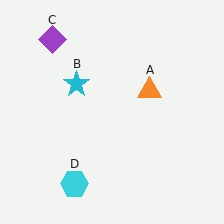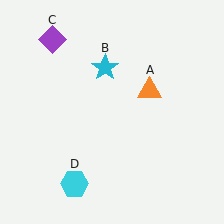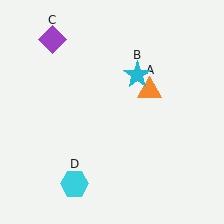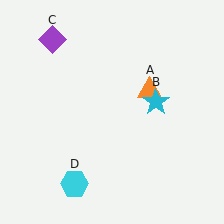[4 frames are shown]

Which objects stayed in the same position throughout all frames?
Orange triangle (object A) and purple diamond (object C) and cyan hexagon (object D) remained stationary.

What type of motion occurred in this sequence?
The cyan star (object B) rotated clockwise around the center of the scene.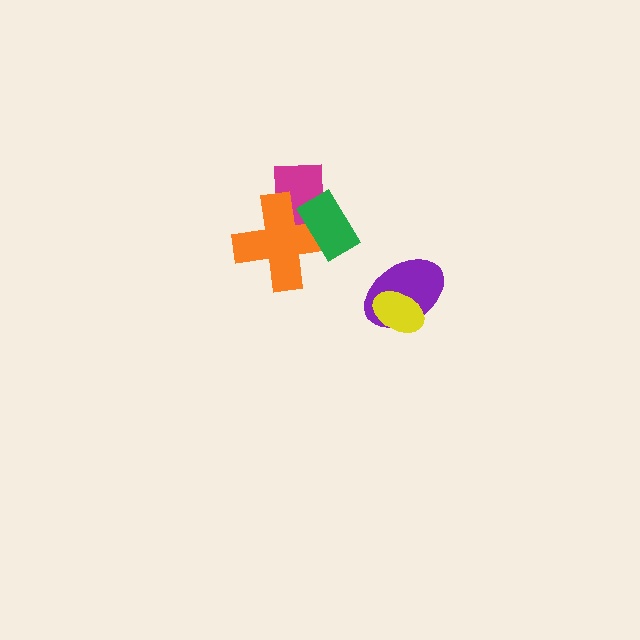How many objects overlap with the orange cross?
2 objects overlap with the orange cross.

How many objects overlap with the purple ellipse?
1 object overlaps with the purple ellipse.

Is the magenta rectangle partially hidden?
Yes, it is partially covered by another shape.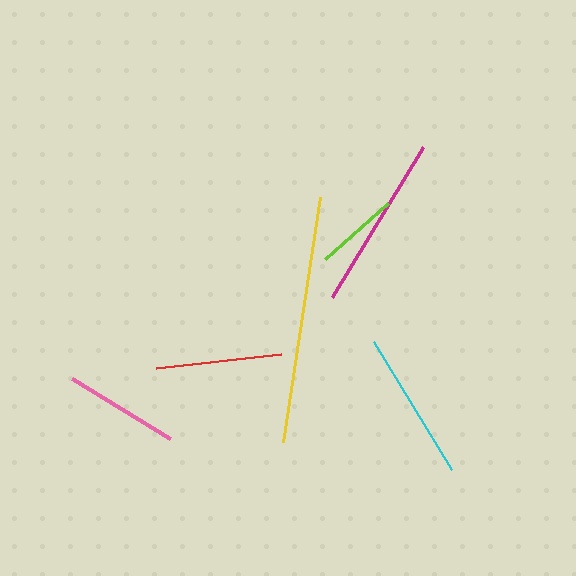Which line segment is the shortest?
The lime line is the shortest at approximately 84 pixels.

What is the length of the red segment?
The red segment is approximately 126 pixels long.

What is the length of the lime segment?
The lime segment is approximately 84 pixels long.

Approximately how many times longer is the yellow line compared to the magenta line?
The yellow line is approximately 1.4 times the length of the magenta line.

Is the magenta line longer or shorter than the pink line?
The magenta line is longer than the pink line.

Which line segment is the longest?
The yellow line is the longest at approximately 247 pixels.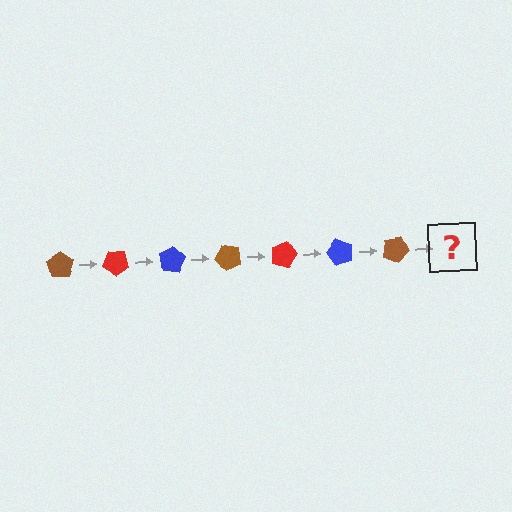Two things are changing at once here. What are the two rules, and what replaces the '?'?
The two rules are that it rotates 40 degrees each step and the color cycles through brown, red, and blue. The '?' should be a red pentagon, rotated 280 degrees from the start.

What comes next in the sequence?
The next element should be a red pentagon, rotated 280 degrees from the start.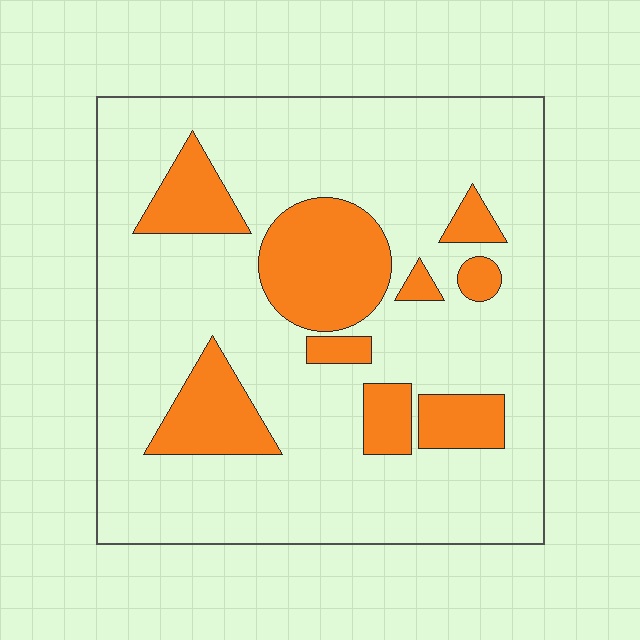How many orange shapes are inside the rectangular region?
9.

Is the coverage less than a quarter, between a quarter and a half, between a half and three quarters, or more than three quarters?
Less than a quarter.